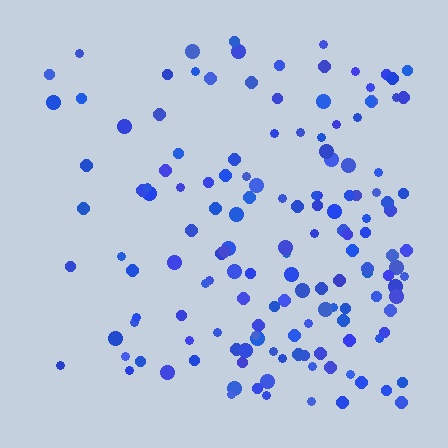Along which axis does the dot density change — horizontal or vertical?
Horizontal.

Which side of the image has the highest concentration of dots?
The right.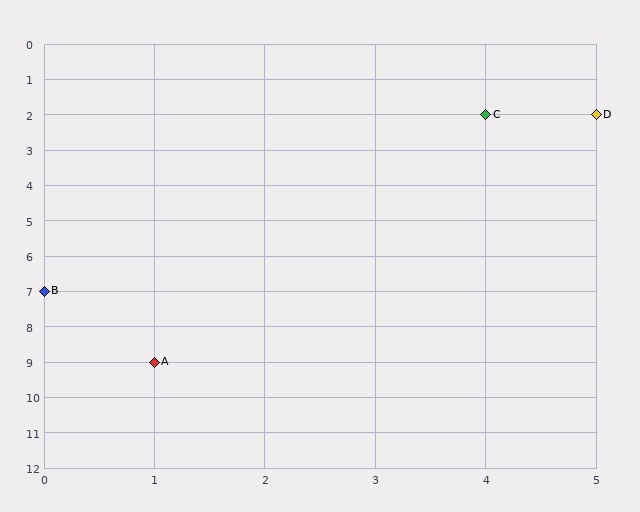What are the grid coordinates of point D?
Point D is at grid coordinates (5, 2).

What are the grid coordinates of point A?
Point A is at grid coordinates (1, 9).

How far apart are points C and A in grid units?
Points C and A are 3 columns and 7 rows apart (about 7.6 grid units diagonally).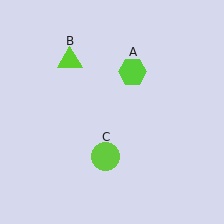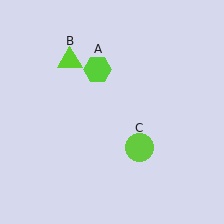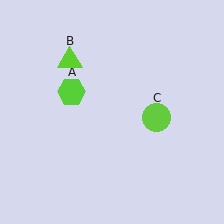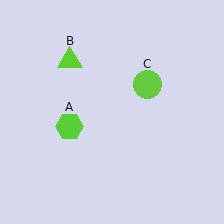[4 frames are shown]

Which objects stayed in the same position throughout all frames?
Lime triangle (object B) remained stationary.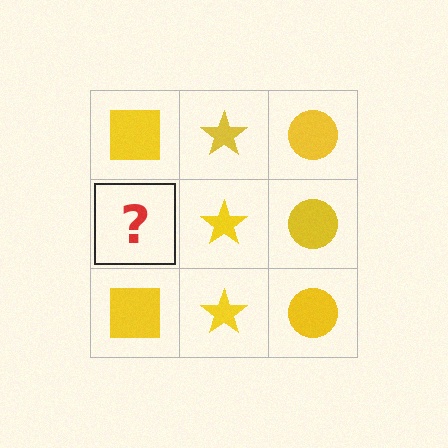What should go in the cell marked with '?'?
The missing cell should contain a yellow square.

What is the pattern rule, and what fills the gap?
The rule is that each column has a consistent shape. The gap should be filled with a yellow square.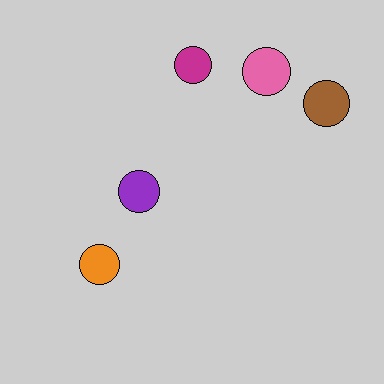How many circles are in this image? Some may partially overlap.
There are 5 circles.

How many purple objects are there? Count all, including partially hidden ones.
There is 1 purple object.